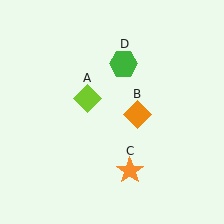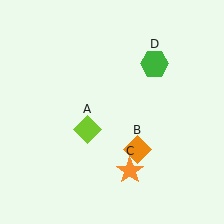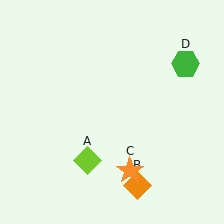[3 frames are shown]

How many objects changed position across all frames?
3 objects changed position: lime diamond (object A), orange diamond (object B), green hexagon (object D).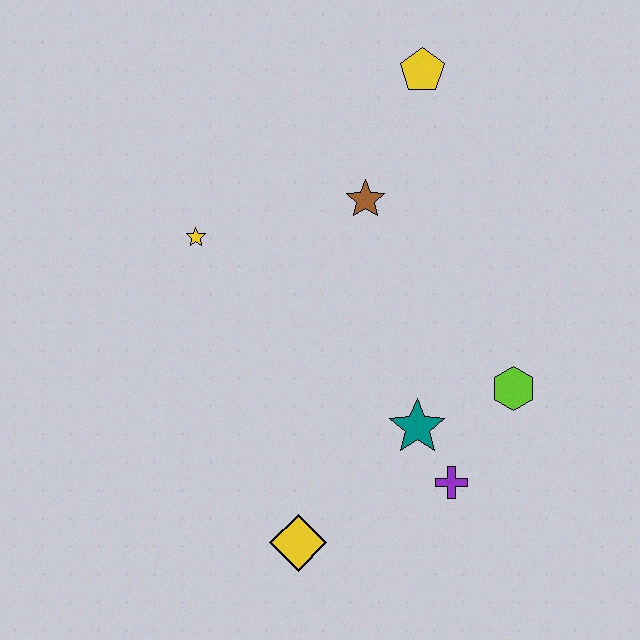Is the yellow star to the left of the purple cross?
Yes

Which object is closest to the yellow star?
The brown star is closest to the yellow star.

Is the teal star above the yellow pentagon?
No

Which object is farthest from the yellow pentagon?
The yellow diamond is farthest from the yellow pentagon.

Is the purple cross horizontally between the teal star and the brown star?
No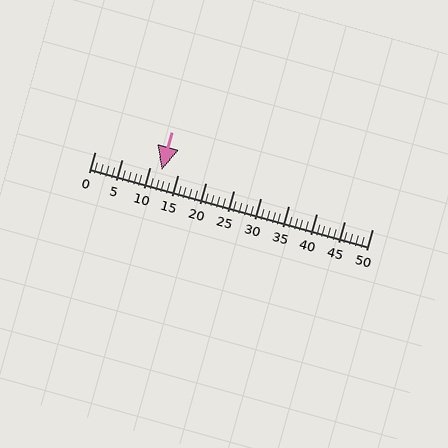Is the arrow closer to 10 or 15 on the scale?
The arrow is closer to 10.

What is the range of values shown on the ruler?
The ruler shows values from 0 to 50.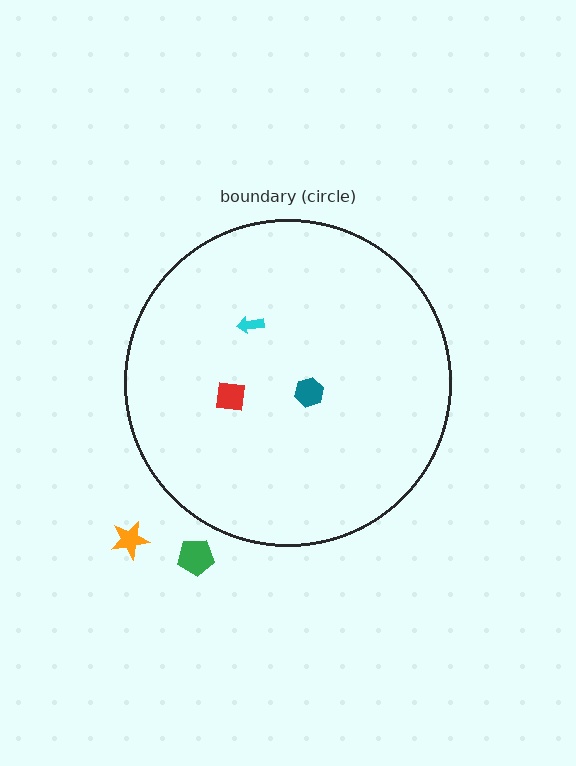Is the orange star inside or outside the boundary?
Outside.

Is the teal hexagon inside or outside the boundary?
Inside.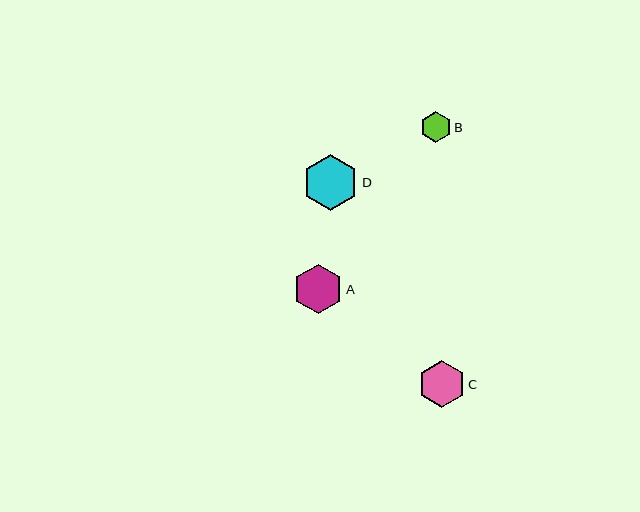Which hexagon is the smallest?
Hexagon B is the smallest with a size of approximately 30 pixels.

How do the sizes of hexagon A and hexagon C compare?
Hexagon A and hexagon C are approximately the same size.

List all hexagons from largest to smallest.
From largest to smallest: D, A, C, B.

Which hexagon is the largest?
Hexagon D is the largest with a size of approximately 56 pixels.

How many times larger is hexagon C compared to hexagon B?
Hexagon C is approximately 1.5 times the size of hexagon B.